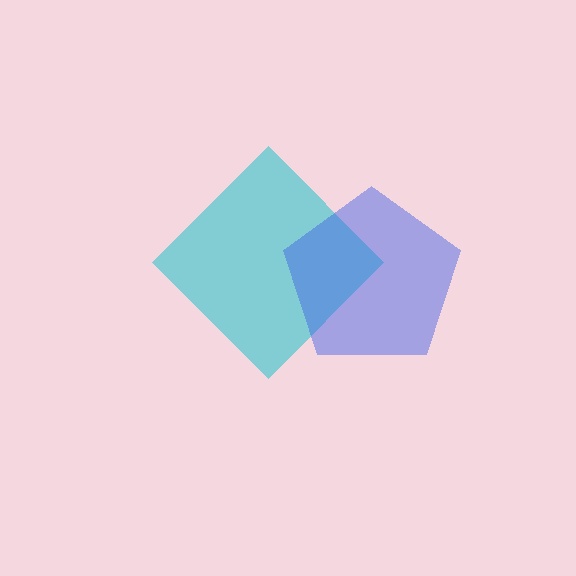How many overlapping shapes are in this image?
There are 2 overlapping shapes in the image.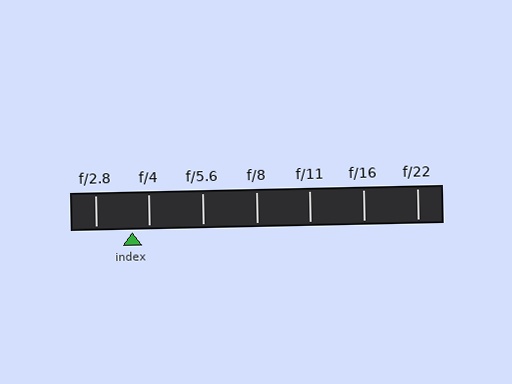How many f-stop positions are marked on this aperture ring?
There are 7 f-stop positions marked.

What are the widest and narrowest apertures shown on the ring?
The widest aperture shown is f/2.8 and the narrowest is f/22.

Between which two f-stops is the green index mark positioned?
The index mark is between f/2.8 and f/4.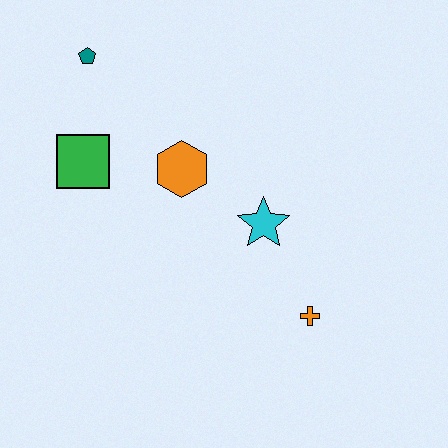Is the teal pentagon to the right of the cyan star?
No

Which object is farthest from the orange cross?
The teal pentagon is farthest from the orange cross.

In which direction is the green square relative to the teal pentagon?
The green square is below the teal pentagon.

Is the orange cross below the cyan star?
Yes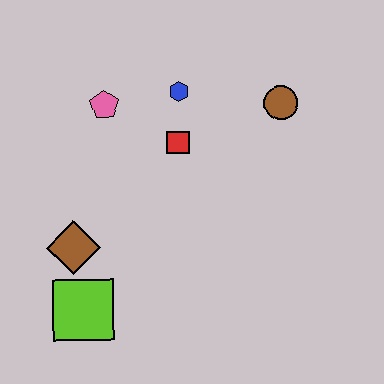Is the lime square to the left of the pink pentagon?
Yes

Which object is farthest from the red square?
The lime square is farthest from the red square.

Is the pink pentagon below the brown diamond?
No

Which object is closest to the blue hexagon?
The red square is closest to the blue hexagon.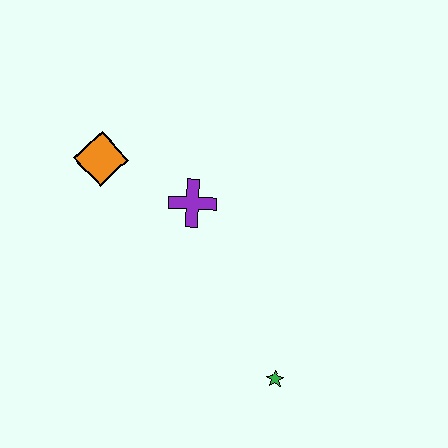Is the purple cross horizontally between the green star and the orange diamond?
Yes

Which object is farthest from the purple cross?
The green star is farthest from the purple cross.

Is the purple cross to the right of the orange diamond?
Yes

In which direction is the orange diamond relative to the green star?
The orange diamond is above the green star.